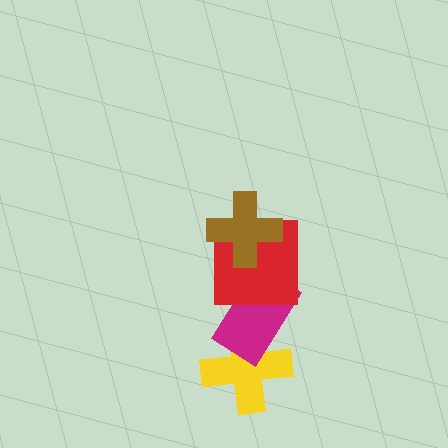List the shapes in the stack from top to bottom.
From top to bottom: the brown cross, the red square, the magenta rectangle, the yellow cross.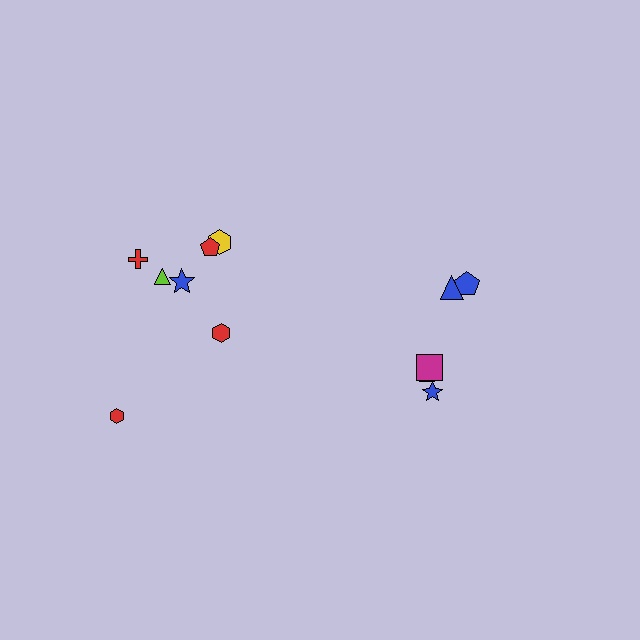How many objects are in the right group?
There are 5 objects.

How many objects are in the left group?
There are 7 objects.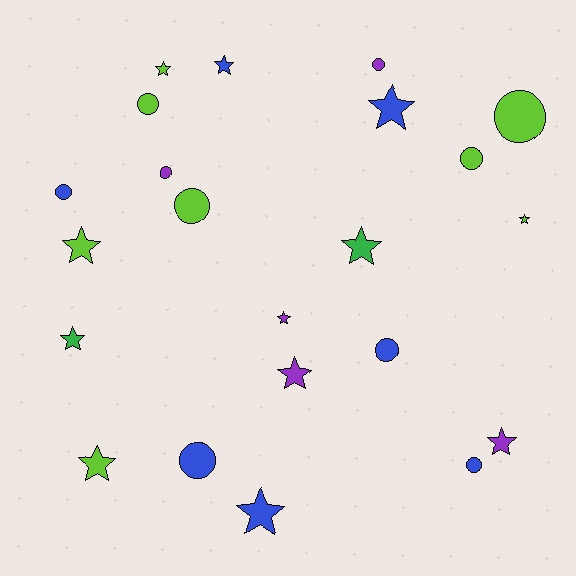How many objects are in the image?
There are 22 objects.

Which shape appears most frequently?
Star, with 12 objects.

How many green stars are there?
There are 2 green stars.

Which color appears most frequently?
Lime, with 8 objects.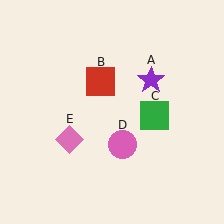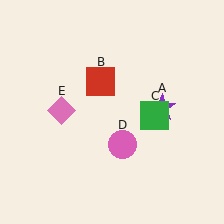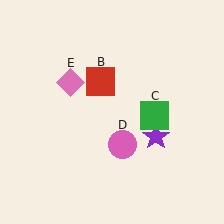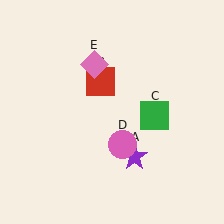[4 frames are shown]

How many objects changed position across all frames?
2 objects changed position: purple star (object A), pink diamond (object E).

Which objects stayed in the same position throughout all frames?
Red square (object B) and green square (object C) and pink circle (object D) remained stationary.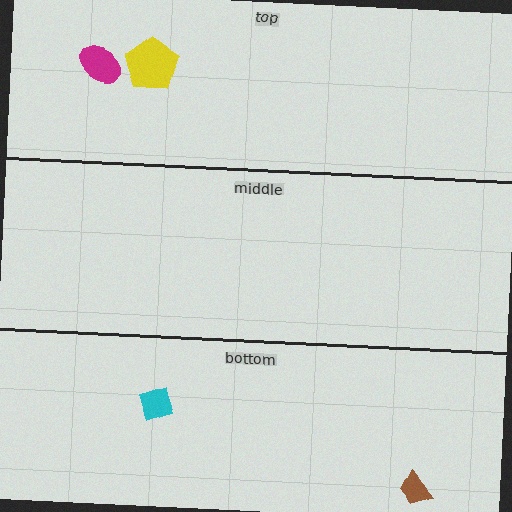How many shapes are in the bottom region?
2.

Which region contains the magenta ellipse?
The top region.